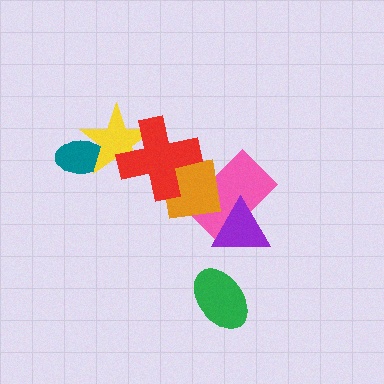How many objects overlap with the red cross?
2 objects overlap with the red cross.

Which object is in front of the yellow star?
The red cross is in front of the yellow star.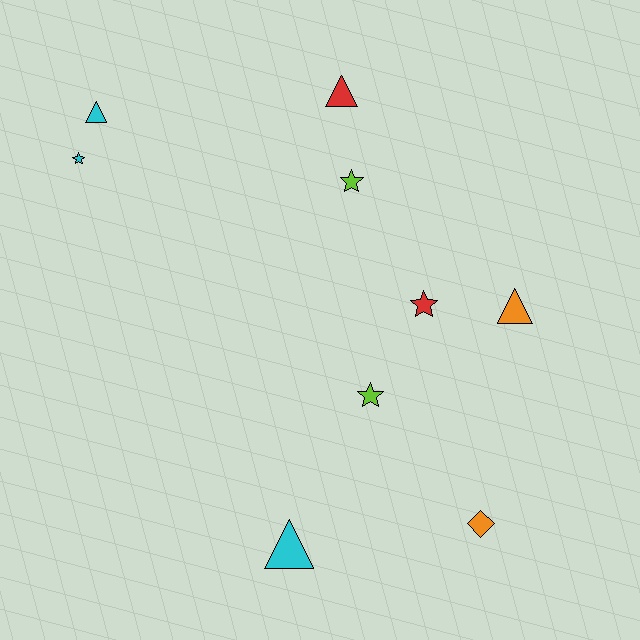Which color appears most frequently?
Cyan, with 3 objects.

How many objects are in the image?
There are 9 objects.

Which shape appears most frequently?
Star, with 4 objects.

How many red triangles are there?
There is 1 red triangle.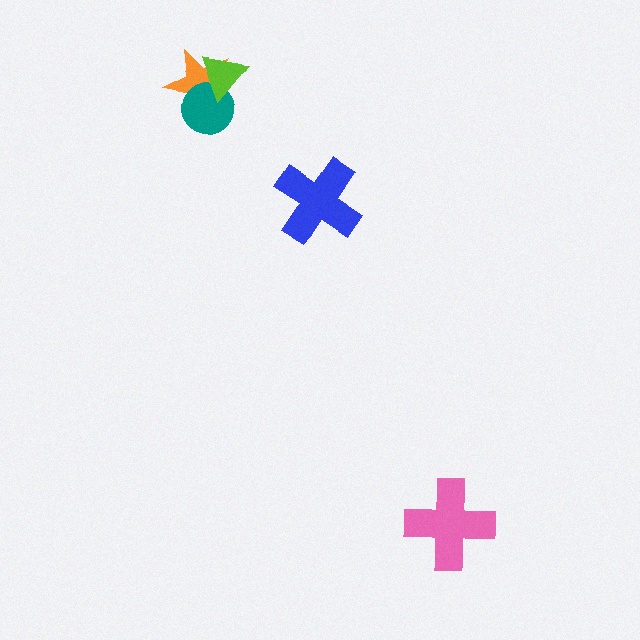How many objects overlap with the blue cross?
0 objects overlap with the blue cross.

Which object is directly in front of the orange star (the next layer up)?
The teal circle is directly in front of the orange star.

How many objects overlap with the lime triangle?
2 objects overlap with the lime triangle.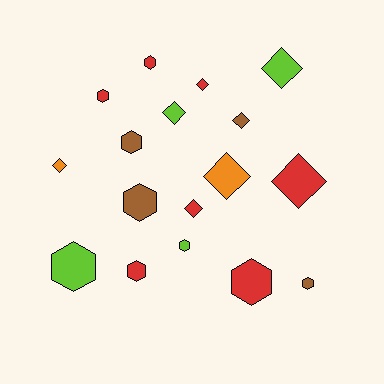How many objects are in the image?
There are 17 objects.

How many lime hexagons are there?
There are 2 lime hexagons.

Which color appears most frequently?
Red, with 7 objects.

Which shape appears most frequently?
Hexagon, with 9 objects.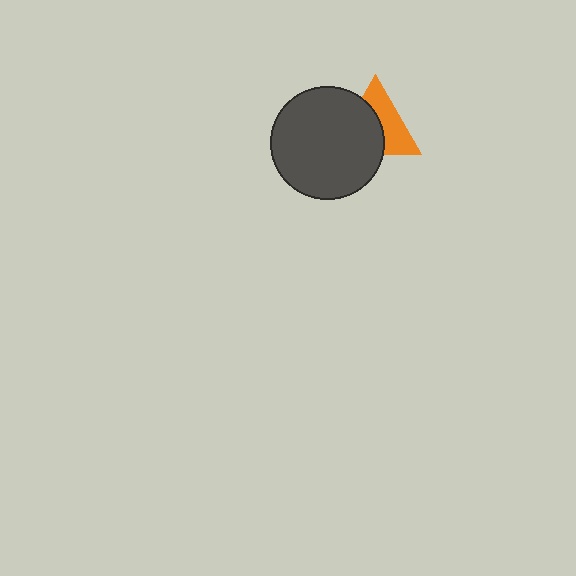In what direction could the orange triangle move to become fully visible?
The orange triangle could move toward the upper-right. That would shift it out from behind the dark gray circle entirely.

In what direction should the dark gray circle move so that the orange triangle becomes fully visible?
The dark gray circle should move toward the lower-left. That is the shortest direction to clear the overlap and leave the orange triangle fully visible.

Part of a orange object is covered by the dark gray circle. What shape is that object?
It is a triangle.